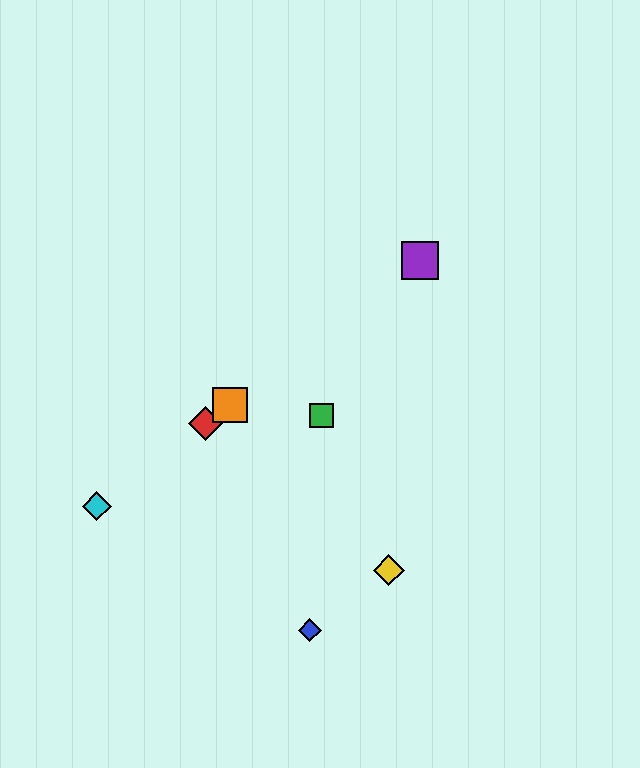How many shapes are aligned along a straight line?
4 shapes (the red diamond, the purple square, the orange square, the cyan diamond) are aligned along a straight line.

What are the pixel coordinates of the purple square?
The purple square is at (420, 261).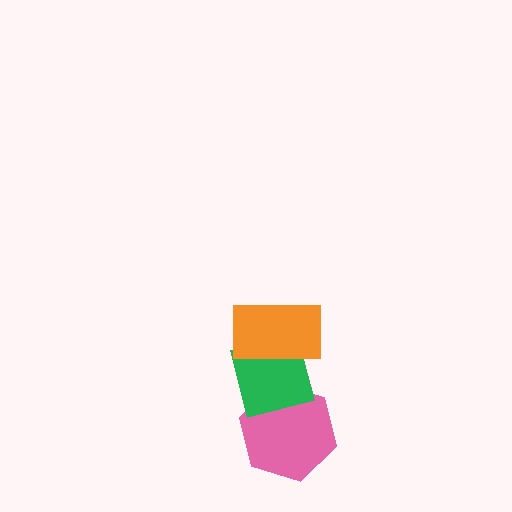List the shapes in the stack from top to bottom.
From top to bottom: the orange rectangle, the green square, the pink hexagon.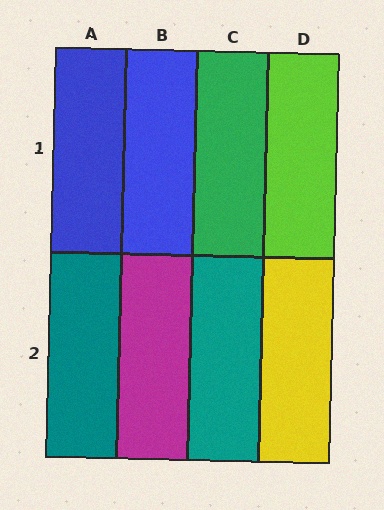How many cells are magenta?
1 cell is magenta.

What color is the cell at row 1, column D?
Lime.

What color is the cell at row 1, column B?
Blue.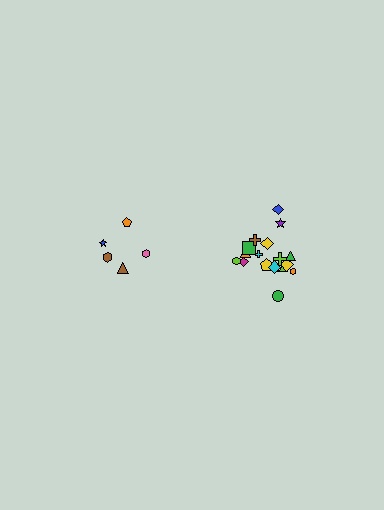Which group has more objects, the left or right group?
The right group.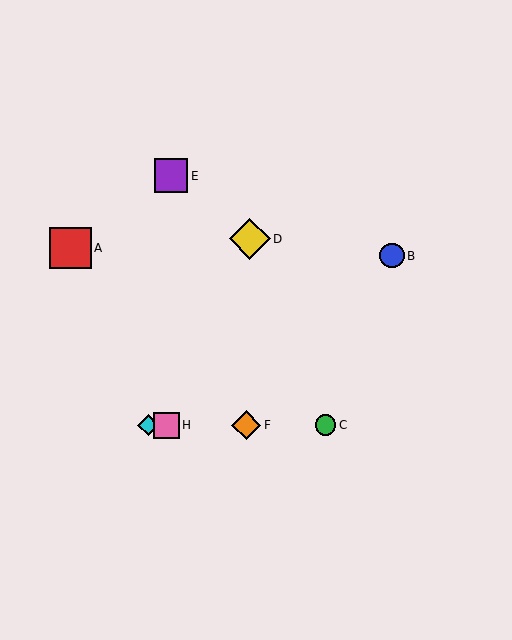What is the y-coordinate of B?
Object B is at y≈256.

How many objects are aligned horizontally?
4 objects (C, F, G, H) are aligned horizontally.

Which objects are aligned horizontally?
Objects C, F, G, H are aligned horizontally.